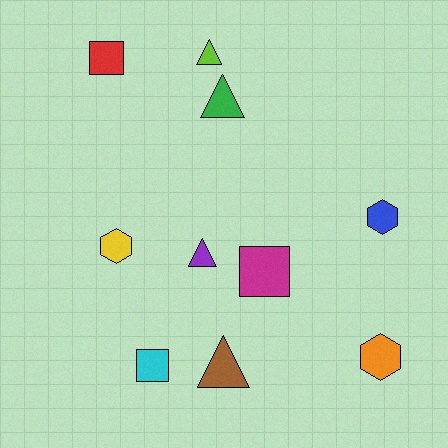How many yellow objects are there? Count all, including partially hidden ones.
There is 1 yellow object.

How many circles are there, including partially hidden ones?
There are no circles.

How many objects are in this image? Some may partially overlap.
There are 10 objects.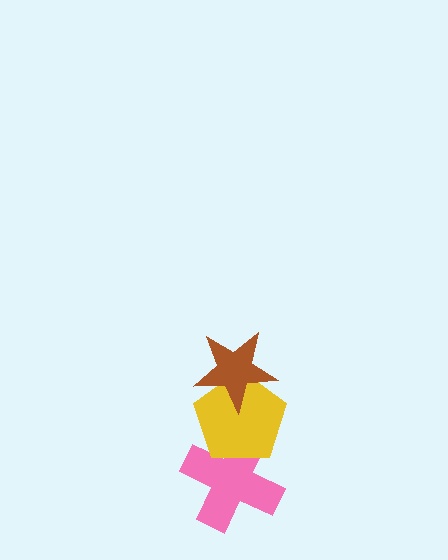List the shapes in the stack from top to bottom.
From top to bottom: the brown star, the yellow pentagon, the pink cross.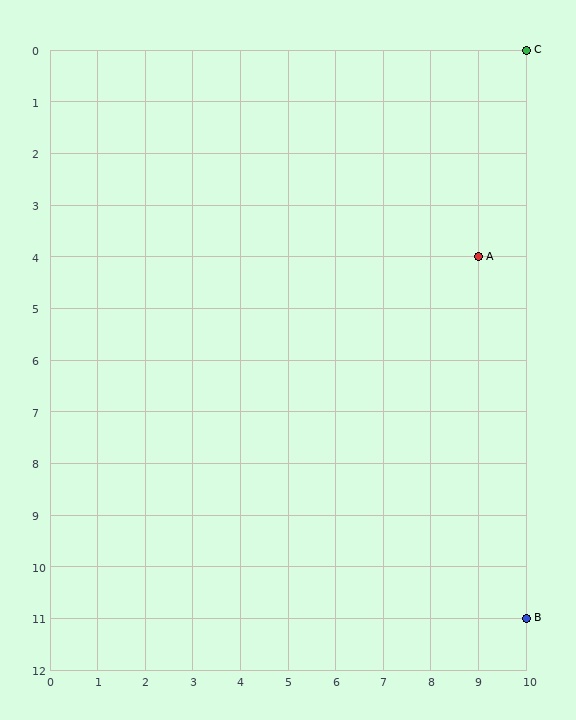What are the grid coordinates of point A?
Point A is at grid coordinates (9, 4).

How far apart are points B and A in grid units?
Points B and A are 1 column and 7 rows apart (about 7.1 grid units diagonally).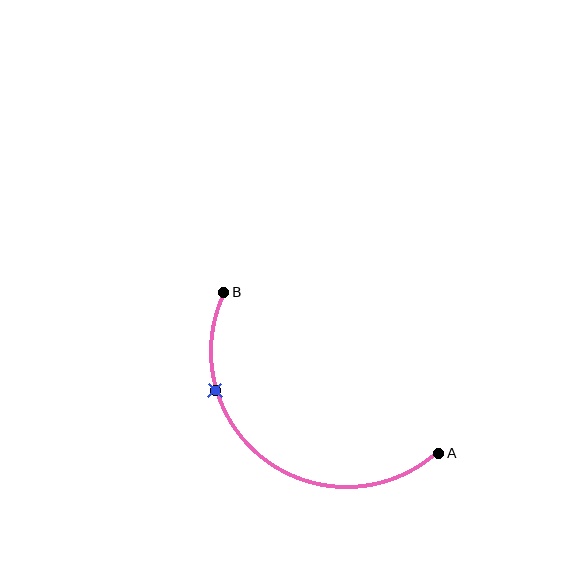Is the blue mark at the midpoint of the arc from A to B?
No. The blue mark lies on the arc but is closer to endpoint B. The arc midpoint would be at the point on the curve equidistant along the arc from both A and B.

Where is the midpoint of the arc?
The arc midpoint is the point on the curve farthest from the straight line joining A and B. It sits below and to the left of that line.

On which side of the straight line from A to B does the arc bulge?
The arc bulges below and to the left of the straight line connecting A and B.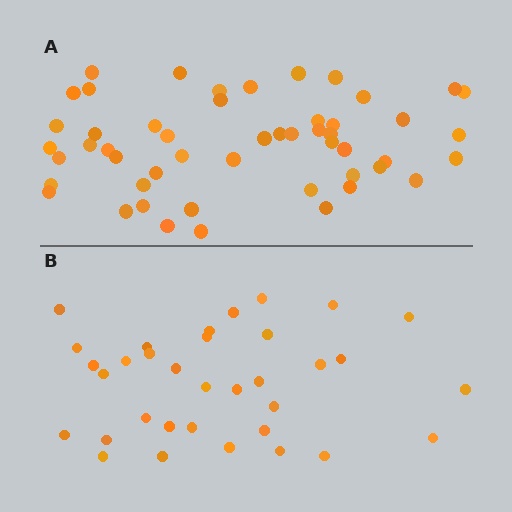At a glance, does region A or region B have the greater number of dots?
Region A (the top region) has more dots.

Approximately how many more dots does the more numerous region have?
Region A has approximately 15 more dots than region B.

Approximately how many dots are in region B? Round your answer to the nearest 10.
About 30 dots. (The exact count is 34, which rounds to 30.)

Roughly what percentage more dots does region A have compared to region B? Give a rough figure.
About 50% more.